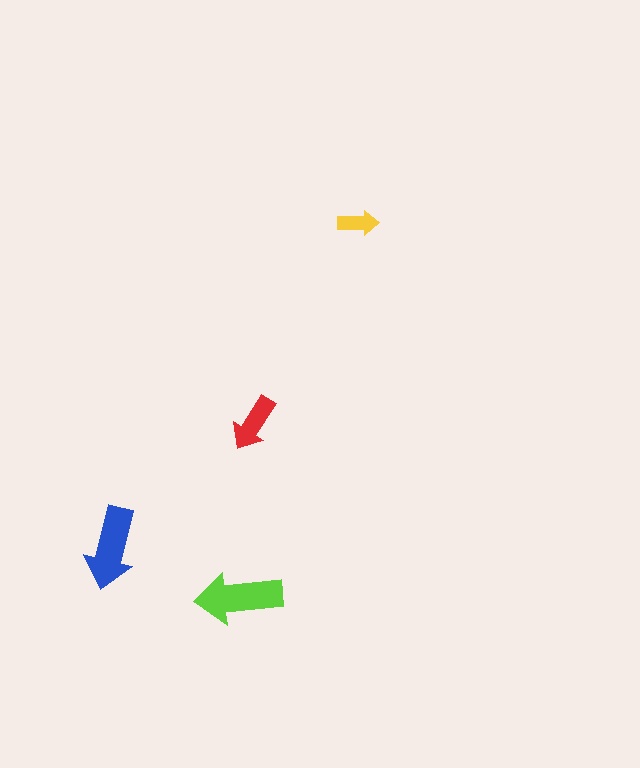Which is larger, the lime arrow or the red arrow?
The lime one.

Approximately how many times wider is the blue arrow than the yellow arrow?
About 2 times wider.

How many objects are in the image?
There are 4 objects in the image.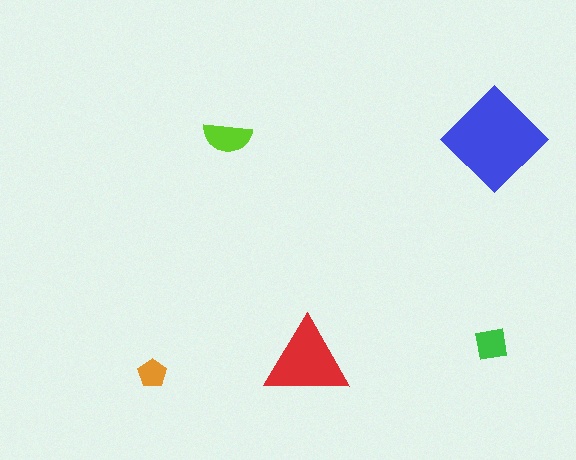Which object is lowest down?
The orange pentagon is bottommost.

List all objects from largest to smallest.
The blue diamond, the red triangle, the lime semicircle, the green square, the orange pentagon.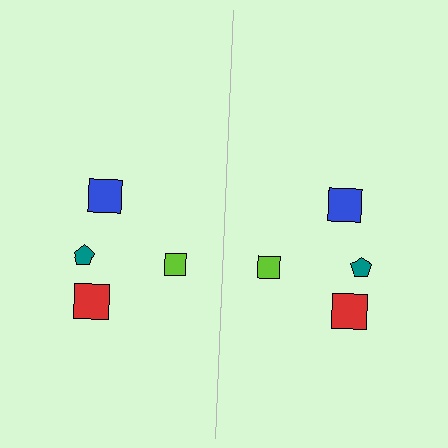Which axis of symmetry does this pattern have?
The pattern has a vertical axis of symmetry running through the center of the image.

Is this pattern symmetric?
Yes, this pattern has bilateral (reflection) symmetry.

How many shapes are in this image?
There are 8 shapes in this image.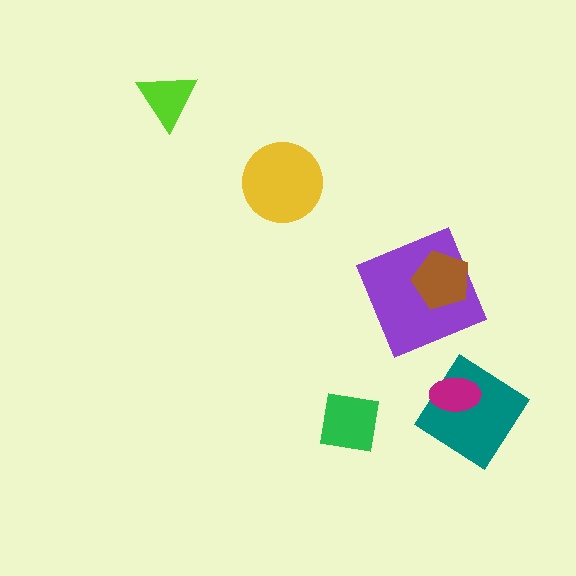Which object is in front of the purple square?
The brown pentagon is in front of the purple square.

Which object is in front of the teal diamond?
The magenta ellipse is in front of the teal diamond.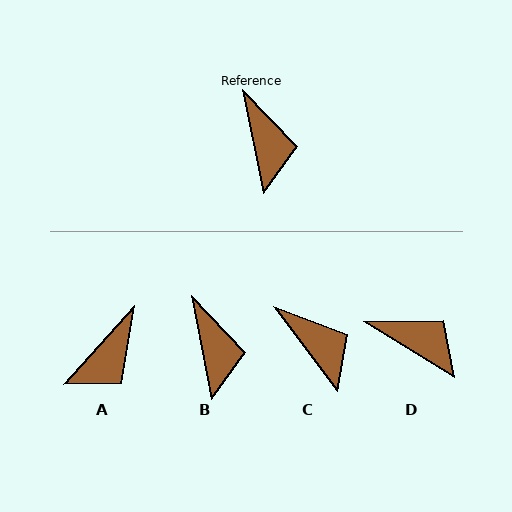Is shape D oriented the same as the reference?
No, it is off by about 47 degrees.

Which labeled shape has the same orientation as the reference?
B.